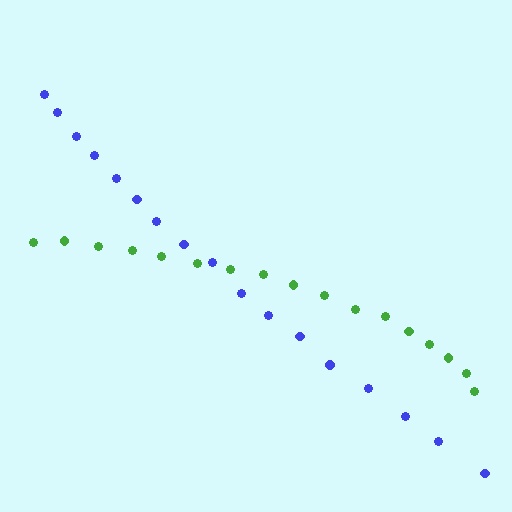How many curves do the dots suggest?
There are 2 distinct paths.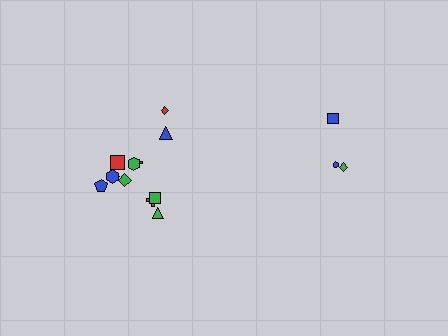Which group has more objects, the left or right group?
The left group.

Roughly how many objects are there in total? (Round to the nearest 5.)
Roughly 15 objects in total.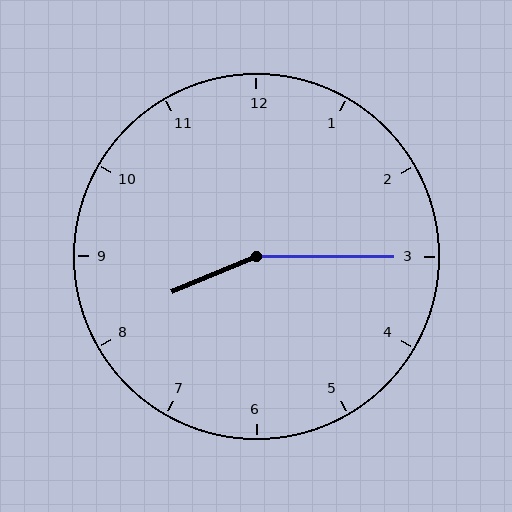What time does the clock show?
8:15.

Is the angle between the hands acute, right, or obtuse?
It is obtuse.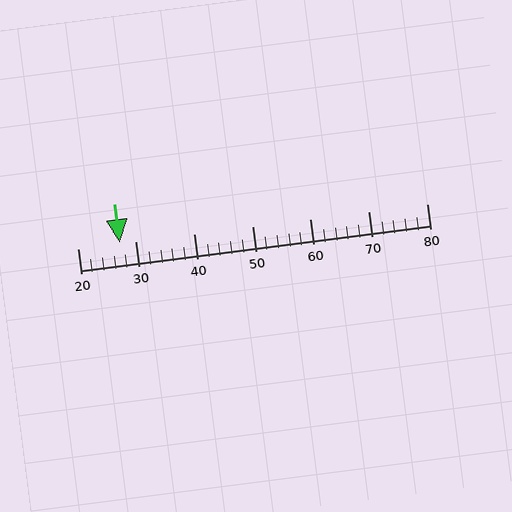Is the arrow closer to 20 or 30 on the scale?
The arrow is closer to 30.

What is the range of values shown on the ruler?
The ruler shows values from 20 to 80.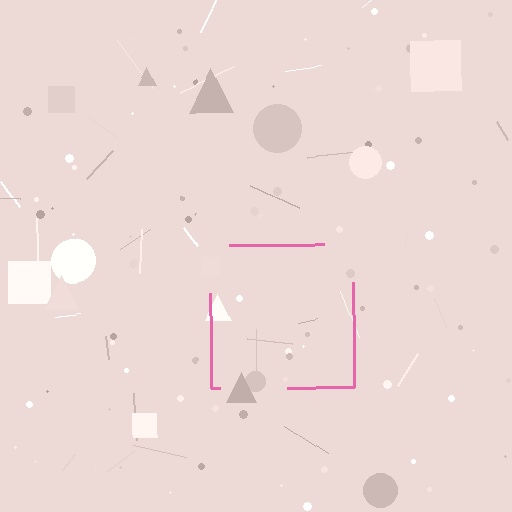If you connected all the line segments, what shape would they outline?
They would outline a square.